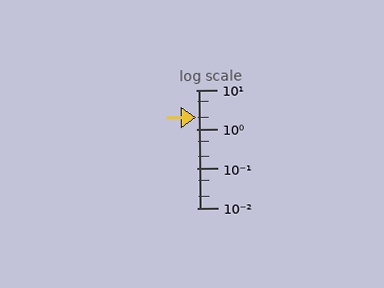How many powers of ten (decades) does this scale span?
The scale spans 3 decades, from 0.01 to 10.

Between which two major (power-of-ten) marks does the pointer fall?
The pointer is between 1 and 10.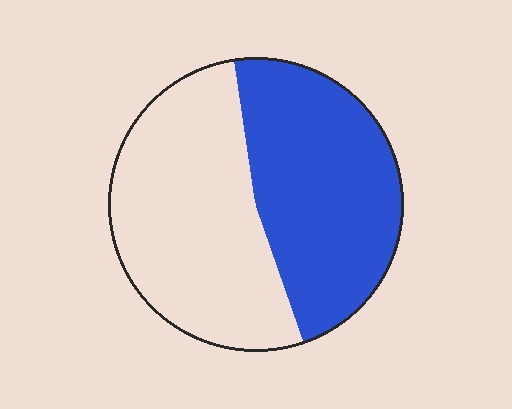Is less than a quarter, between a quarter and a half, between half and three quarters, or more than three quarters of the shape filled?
Between a quarter and a half.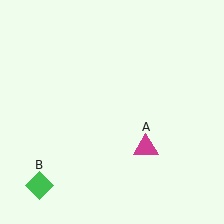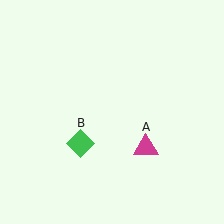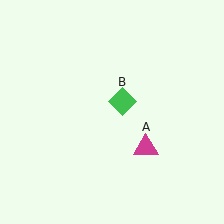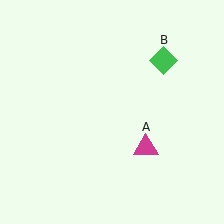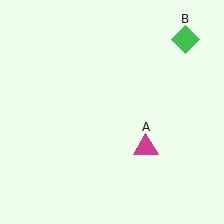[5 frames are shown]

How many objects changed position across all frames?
1 object changed position: green diamond (object B).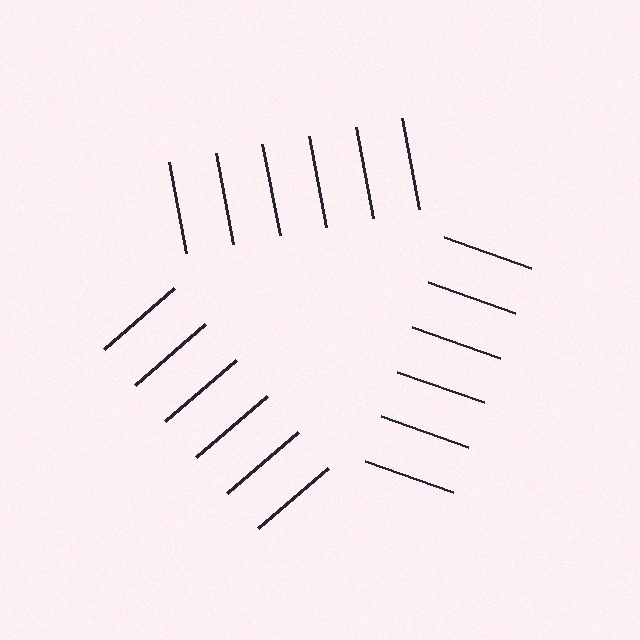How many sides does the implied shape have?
3 sides — the line-ends trace a triangle.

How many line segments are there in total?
18 — 6 along each of the 3 edges.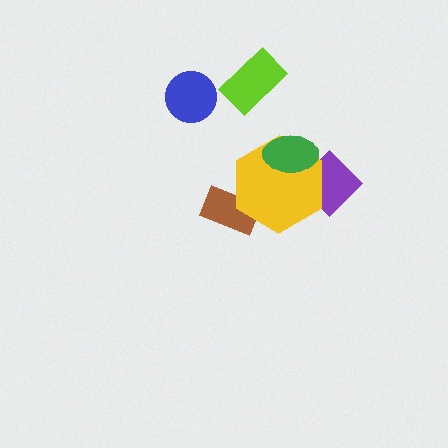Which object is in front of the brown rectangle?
The yellow hexagon is in front of the brown rectangle.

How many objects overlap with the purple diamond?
2 objects overlap with the purple diamond.